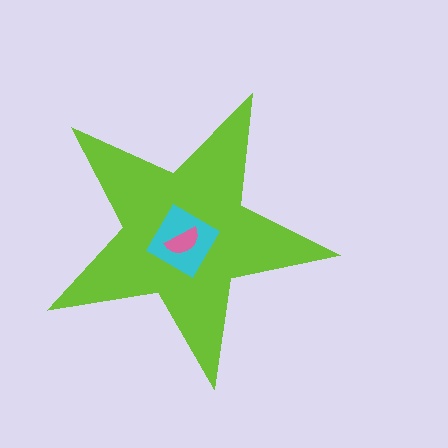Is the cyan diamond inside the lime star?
Yes.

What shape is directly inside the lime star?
The cyan diamond.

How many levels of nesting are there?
3.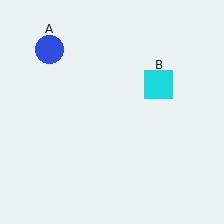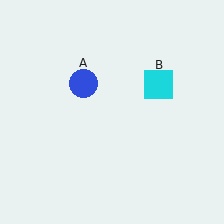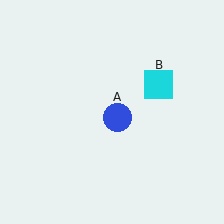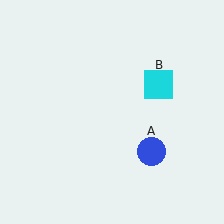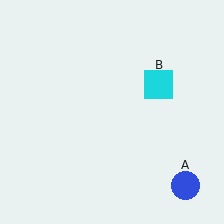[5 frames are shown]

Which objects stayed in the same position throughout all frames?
Cyan square (object B) remained stationary.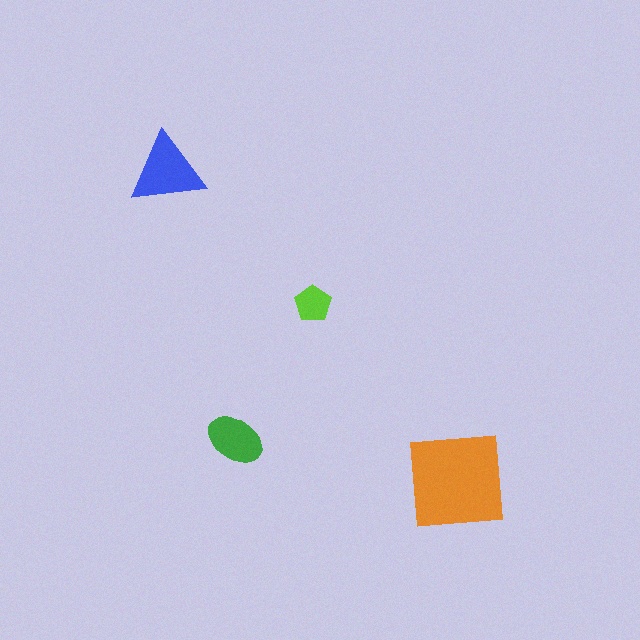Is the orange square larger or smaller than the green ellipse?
Larger.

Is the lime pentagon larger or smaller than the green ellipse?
Smaller.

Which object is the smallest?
The lime pentagon.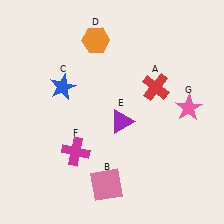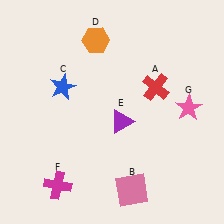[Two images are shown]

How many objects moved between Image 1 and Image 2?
2 objects moved between the two images.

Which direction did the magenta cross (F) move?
The magenta cross (F) moved down.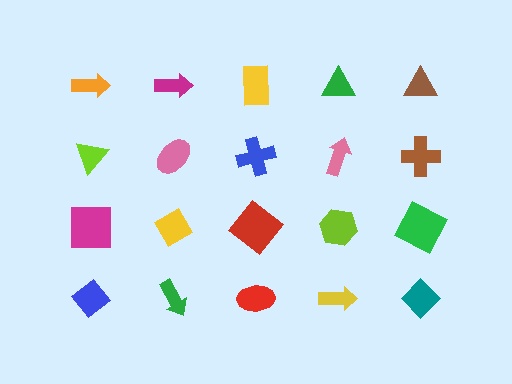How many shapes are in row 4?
5 shapes.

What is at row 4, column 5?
A teal diamond.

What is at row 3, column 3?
A red diamond.